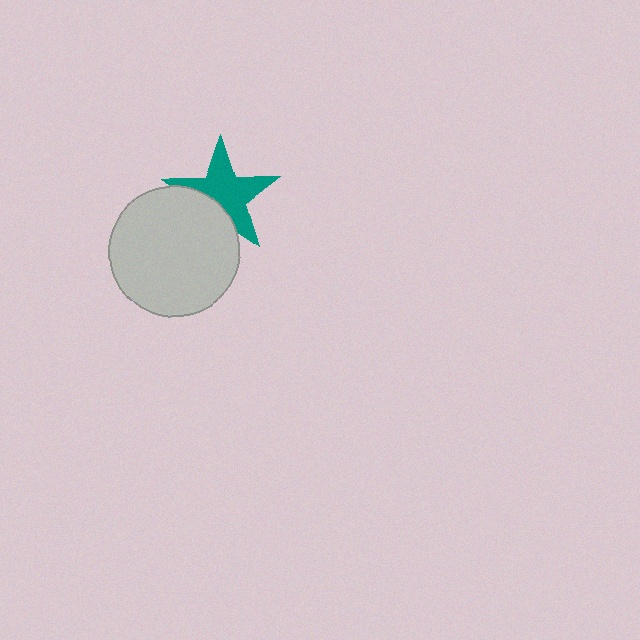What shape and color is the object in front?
The object in front is a light gray circle.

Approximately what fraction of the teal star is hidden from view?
Roughly 32% of the teal star is hidden behind the light gray circle.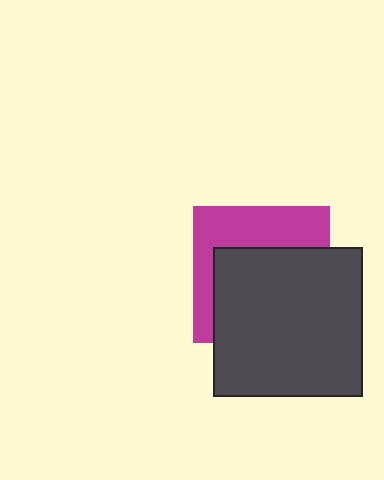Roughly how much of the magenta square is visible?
A small part of it is visible (roughly 41%).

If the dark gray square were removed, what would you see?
You would see the complete magenta square.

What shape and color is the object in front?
The object in front is a dark gray square.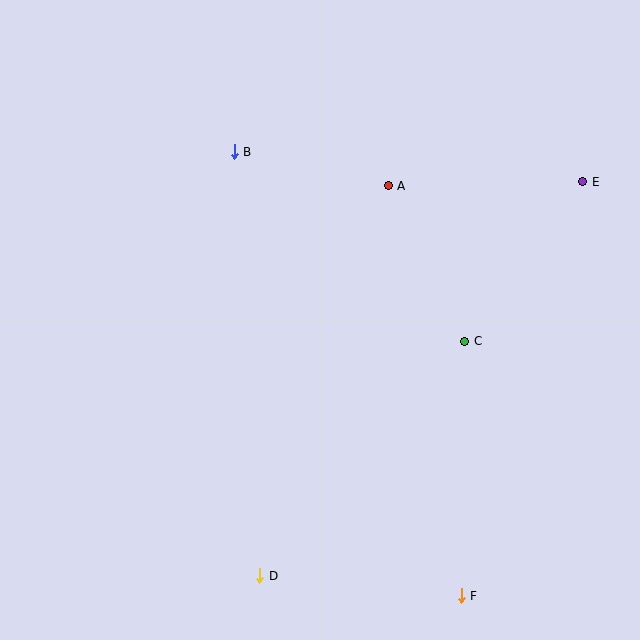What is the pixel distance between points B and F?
The distance between B and F is 499 pixels.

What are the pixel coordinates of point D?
Point D is at (260, 576).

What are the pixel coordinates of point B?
Point B is at (234, 152).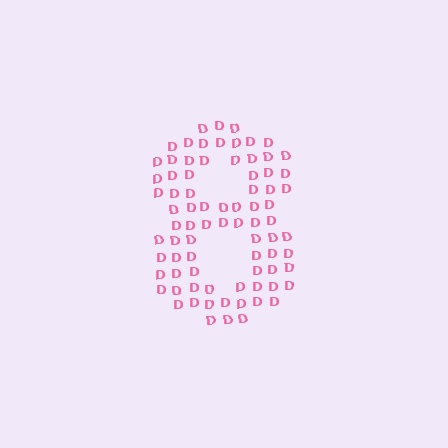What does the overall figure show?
The overall figure shows the digit 8.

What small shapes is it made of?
It is made of small letter D's.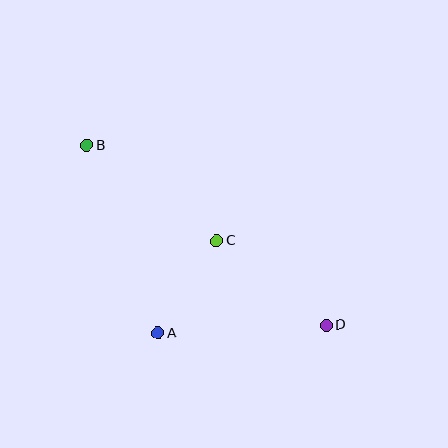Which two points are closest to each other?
Points A and C are closest to each other.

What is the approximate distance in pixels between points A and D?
The distance between A and D is approximately 169 pixels.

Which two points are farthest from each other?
Points B and D are farthest from each other.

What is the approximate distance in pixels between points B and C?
The distance between B and C is approximately 161 pixels.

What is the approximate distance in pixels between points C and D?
The distance between C and D is approximately 139 pixels.